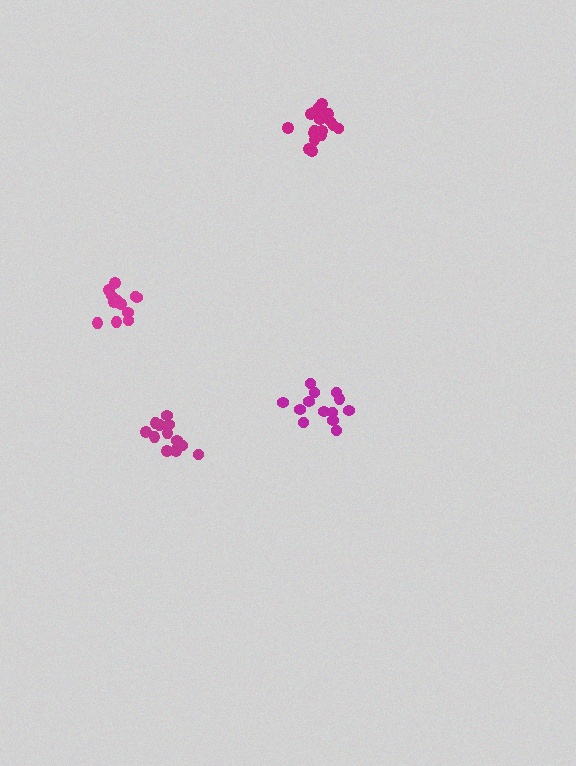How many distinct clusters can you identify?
There are 4 distinct clusters.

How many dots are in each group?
Group 1: 13 dots, Group 2: 18 dots, Group 3: 12 dots, Group 4: 13 dots (56 total).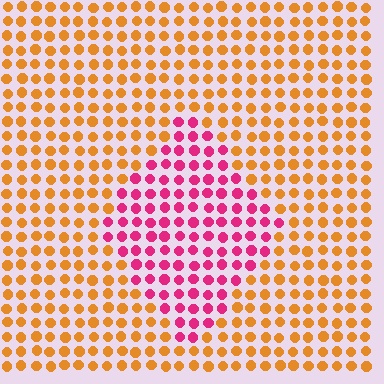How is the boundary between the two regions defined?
The boundary is defined purely by a slight shift in hue (about 61 degrees). Spacing, size, and orientation are identical on both sides.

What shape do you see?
I see a diamond.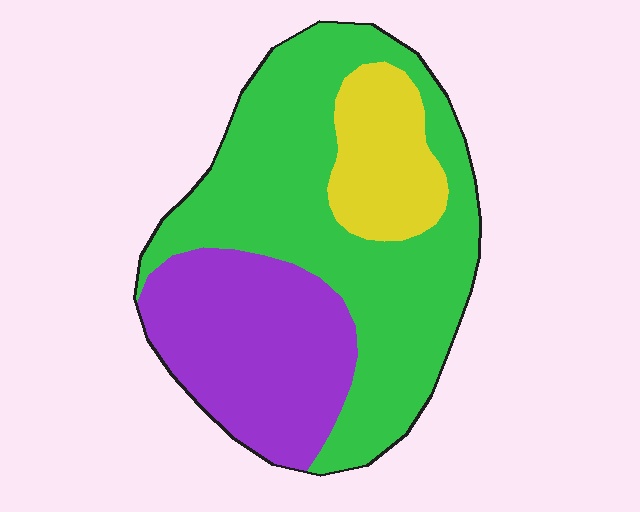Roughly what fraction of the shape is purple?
Purple covers around 30% of the shape.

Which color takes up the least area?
Yellow, at roughly 15%.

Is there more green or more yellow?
Green.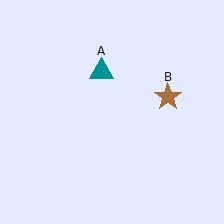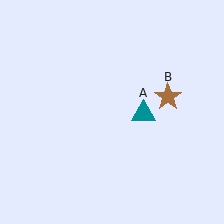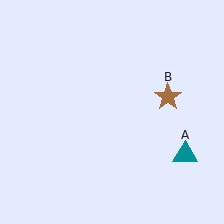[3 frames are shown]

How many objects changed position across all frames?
1 object changed position: teal triangle (object A).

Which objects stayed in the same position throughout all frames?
Brown star (object B) remained stationary.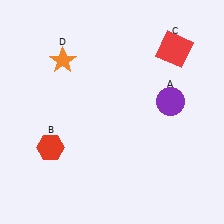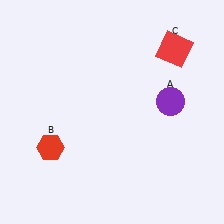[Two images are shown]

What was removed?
The orange star (D) was removed in Image 2.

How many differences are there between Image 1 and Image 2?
There is 1 difference between the two images.